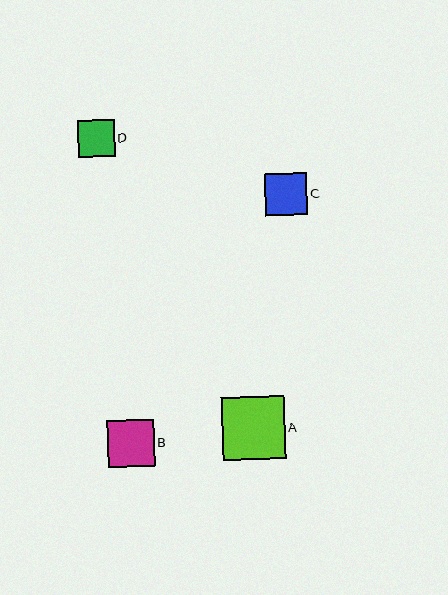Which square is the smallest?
Square D is the smallest with a size of approximately 37 pixels.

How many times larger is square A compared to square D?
Square A is approximately 1.7 times the size of square D.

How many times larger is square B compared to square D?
Square B is approximately 1.3 times the size of square D.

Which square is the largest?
Square A is the largest with a size of approximately 63 pixels.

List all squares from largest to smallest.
From largest to smallest: A, B, C, D.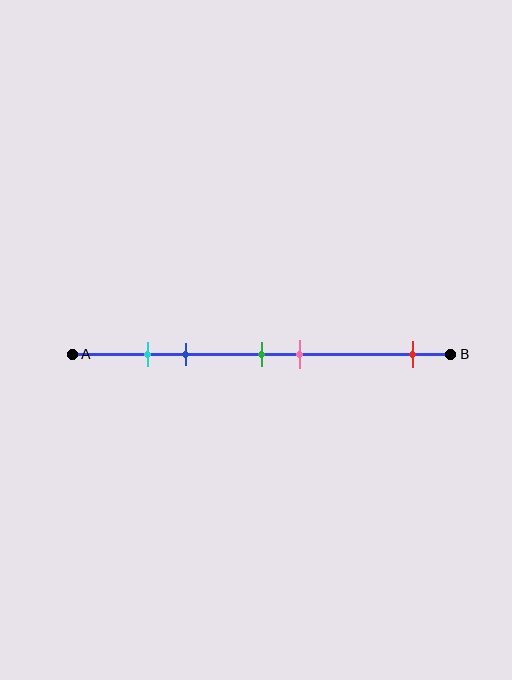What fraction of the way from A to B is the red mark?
The red mark is approximately 90% (0.9) of the way from A to B.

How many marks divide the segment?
There are 5 marks dividing the segment.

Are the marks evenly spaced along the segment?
No, the marks are not evenly spaced.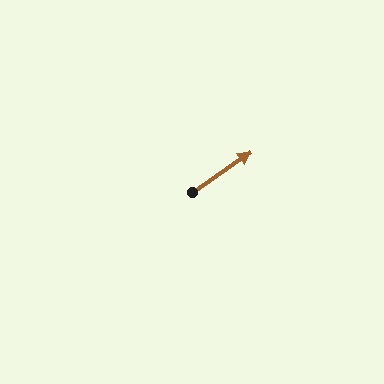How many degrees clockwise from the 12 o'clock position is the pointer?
Approximately 56 degrees.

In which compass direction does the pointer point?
Northeast.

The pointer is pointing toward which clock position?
Roughly 2 o'clock.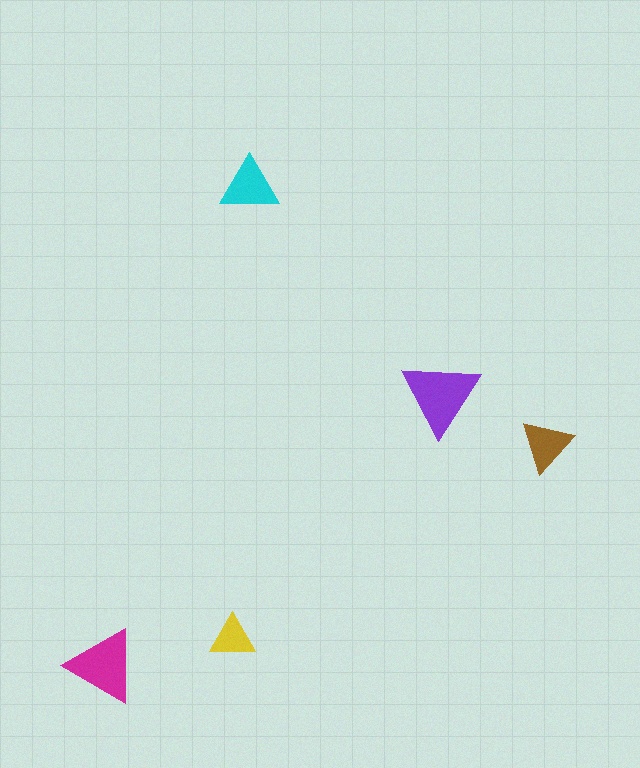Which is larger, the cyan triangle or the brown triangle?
The cyan one.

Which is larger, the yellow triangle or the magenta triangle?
The magenta one.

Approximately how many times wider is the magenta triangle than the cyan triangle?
About 1.5 times wider.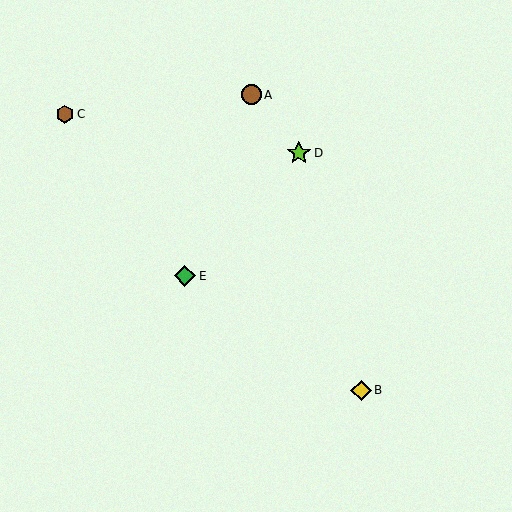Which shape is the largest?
The lime star (labeled D) is the largest.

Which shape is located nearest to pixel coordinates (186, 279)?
The green diamond (labeled E) at (185, 276) is nearest to that location.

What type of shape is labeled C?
Shape C is a brown hexagon.